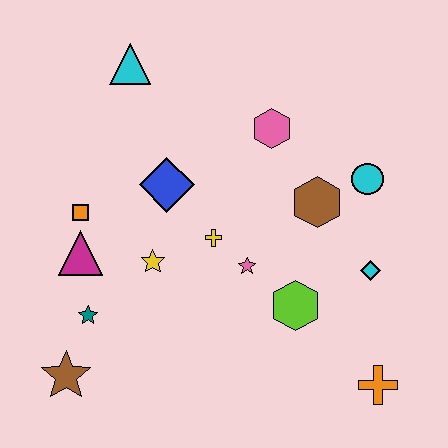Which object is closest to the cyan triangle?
The blue diamond is closest to the cyan triangle.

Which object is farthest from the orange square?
The orange cross is farthest from the orange square.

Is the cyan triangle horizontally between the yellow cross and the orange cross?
No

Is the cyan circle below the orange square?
No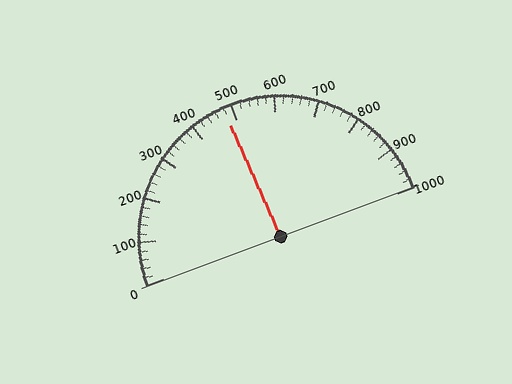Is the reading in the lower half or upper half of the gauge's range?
The reading is in the lower half of the range (0 to 1000).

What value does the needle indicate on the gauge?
The needle indicates approximately 480.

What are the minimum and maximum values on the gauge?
The gauge ranges from 0 to 1000.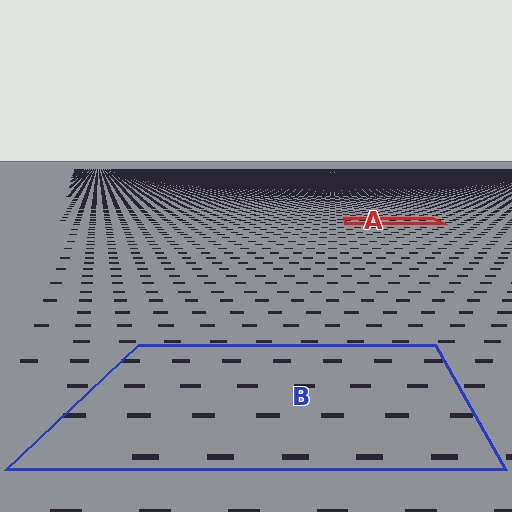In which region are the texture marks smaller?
The texture marks are smaller in region A, because it is farther away.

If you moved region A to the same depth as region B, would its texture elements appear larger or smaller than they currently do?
They would appear larger. At a closer depth, the same texture elements are projected at a bigger on-screen size.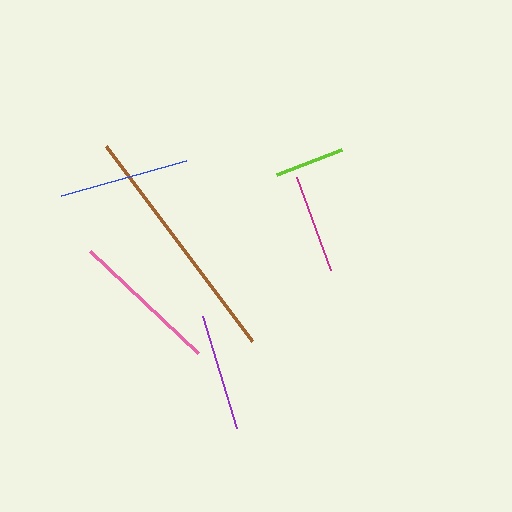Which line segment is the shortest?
The lime line is the shortest at approximately 70 pixels.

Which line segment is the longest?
The brown line is the longest at approximately 244 pixels.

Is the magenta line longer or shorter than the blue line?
The blue line is longer than the magenta line.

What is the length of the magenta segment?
The magenta segment is approximately 99 pixels long.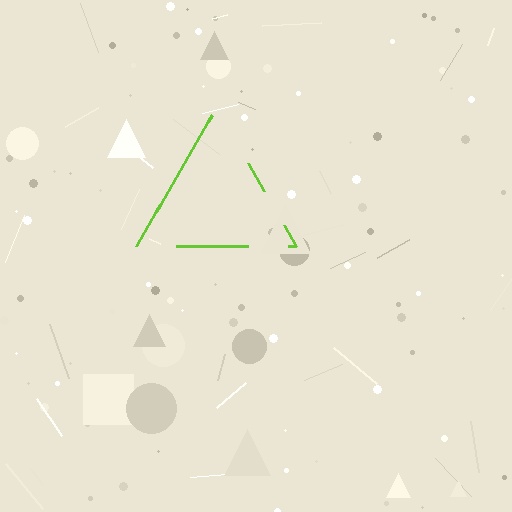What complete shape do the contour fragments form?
The contour fragments form a triangle.